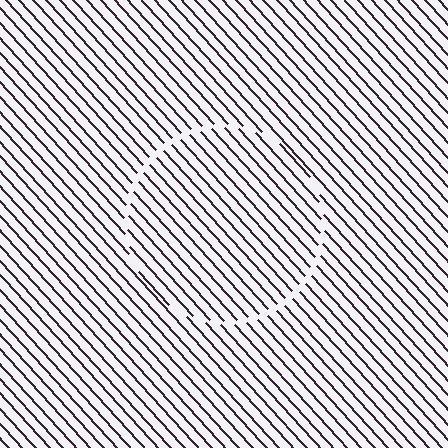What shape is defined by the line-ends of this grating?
An illusory circle. The interior of the shape contains the same grating, shifted by half a period — the contour is defined by the phase discontinuity where line-ends from the inner and outer gratings abut.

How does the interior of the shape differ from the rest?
The interior of the shape contains the same grating, shifted by half a period — the contour is defined by the phase discontinuity where line-ends from the inner and outer gratings abut.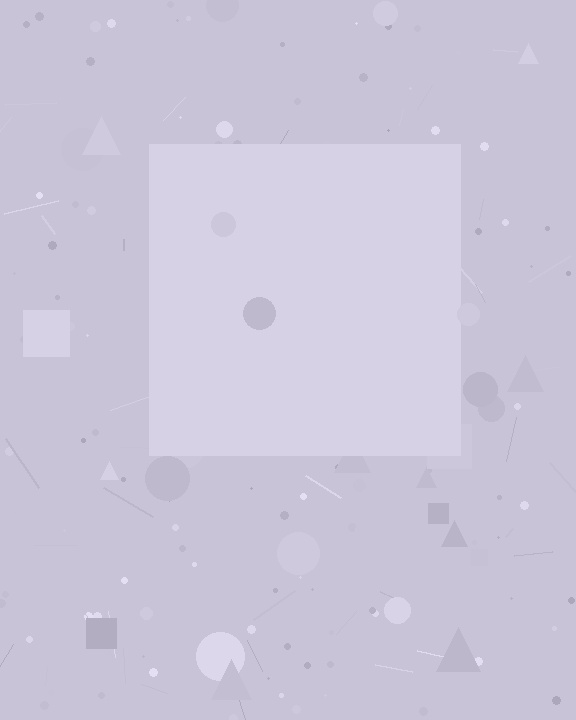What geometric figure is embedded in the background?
A square is embedded in the background.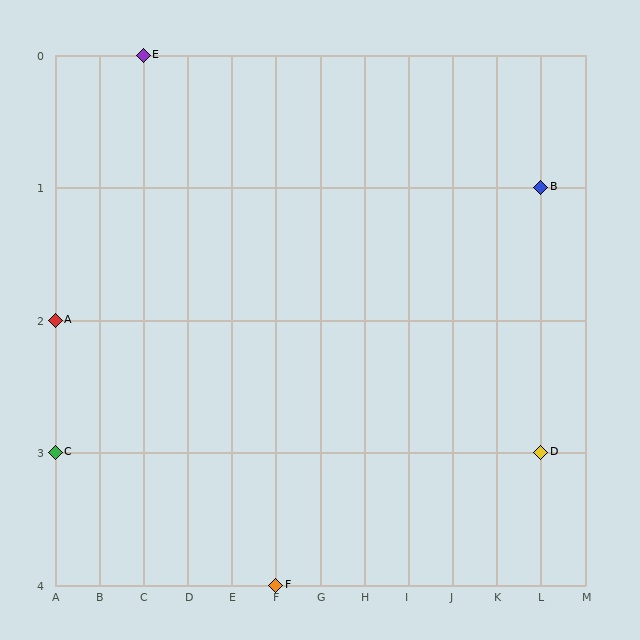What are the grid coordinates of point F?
Point F is at grid coordinates (F, 4).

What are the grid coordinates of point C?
Point C is at grid coordinates (A, 3).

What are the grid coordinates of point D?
Point D is at grid coordinates (L, 3).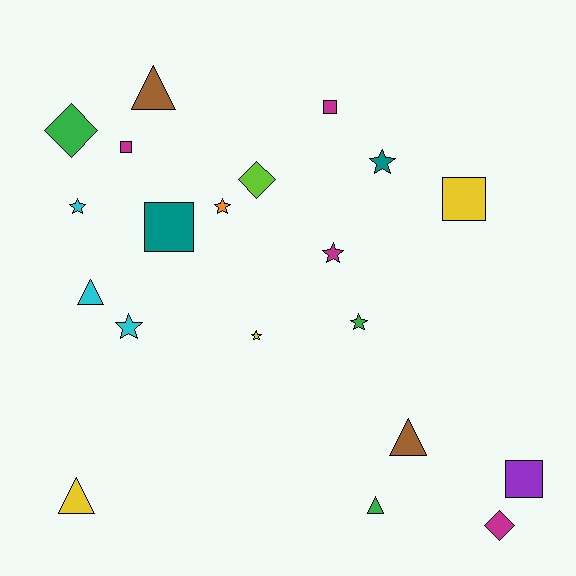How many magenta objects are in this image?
There are 4 magenta objects.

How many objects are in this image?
There are 20 objects.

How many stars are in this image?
There are 7 stars.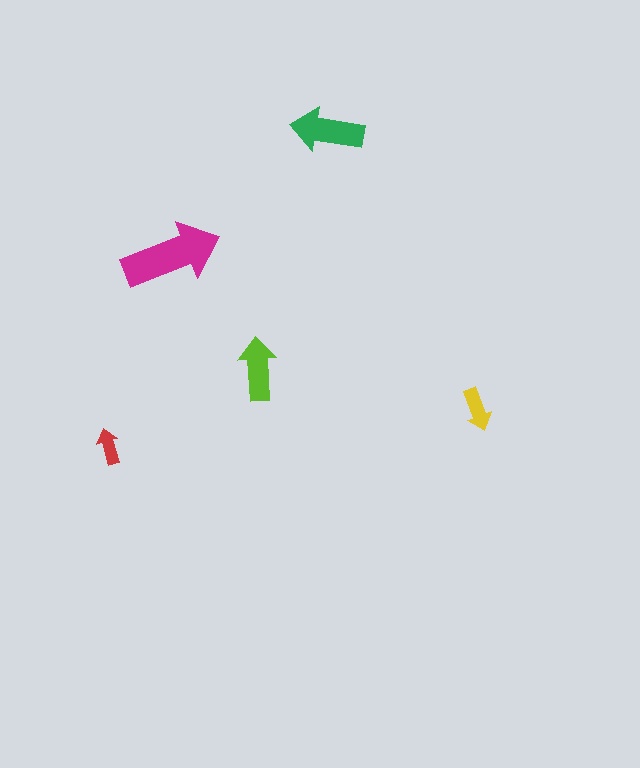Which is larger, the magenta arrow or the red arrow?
The magenta one.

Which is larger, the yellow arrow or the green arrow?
The green one.